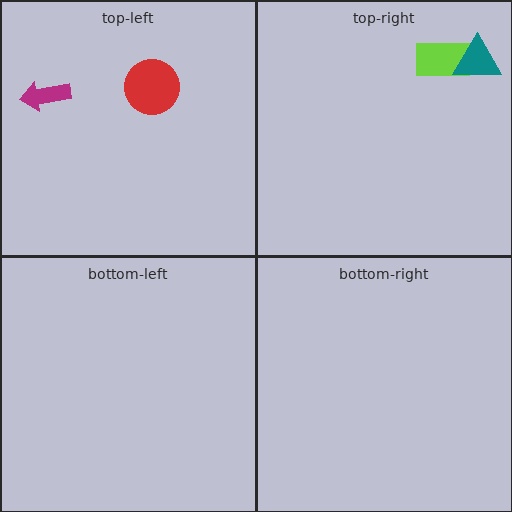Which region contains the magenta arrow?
The top-left region.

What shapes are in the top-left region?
The red circle, the magenta arrow.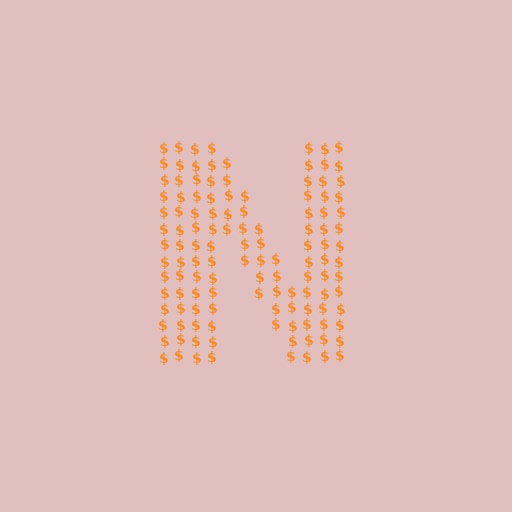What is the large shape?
The large shape is the letter N.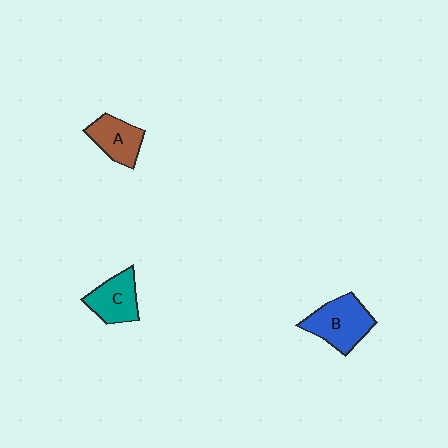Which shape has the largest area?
Shape B (blue).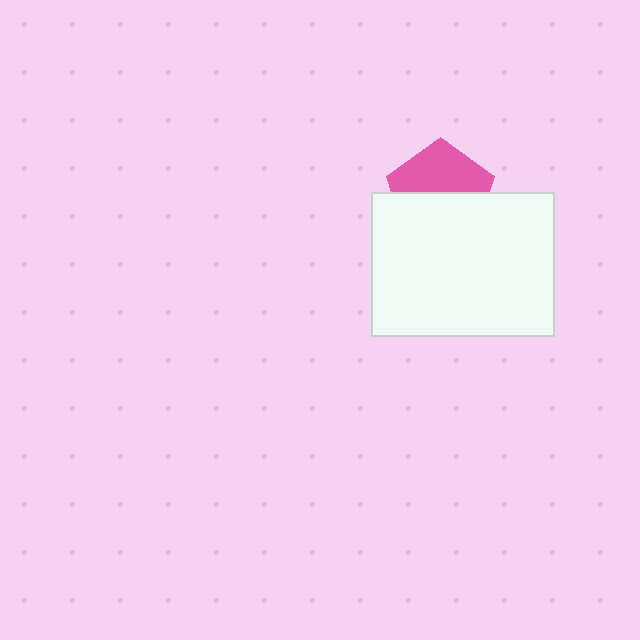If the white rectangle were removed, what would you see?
You would see the complete pink pentagon.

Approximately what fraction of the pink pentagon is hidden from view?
Roughly 53% of the pink pentagon is hidden behind the white rectangle.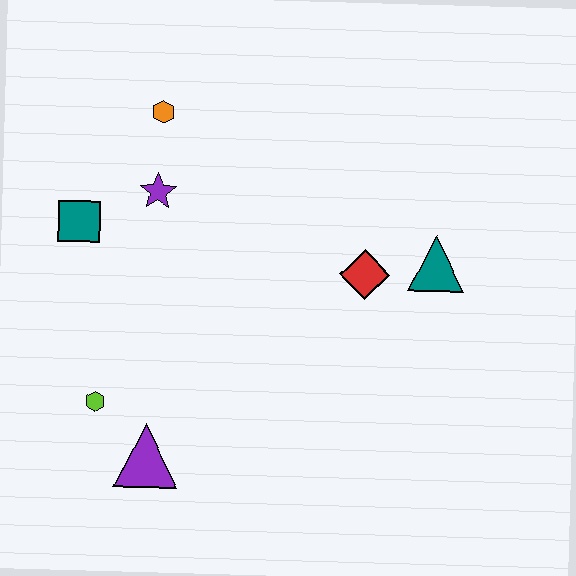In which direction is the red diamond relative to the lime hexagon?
The red diamond is to the right of the lime hexagon.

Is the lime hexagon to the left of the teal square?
No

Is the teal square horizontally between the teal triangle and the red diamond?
No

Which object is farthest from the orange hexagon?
The purple triangle is farthest from the orange hexagon.